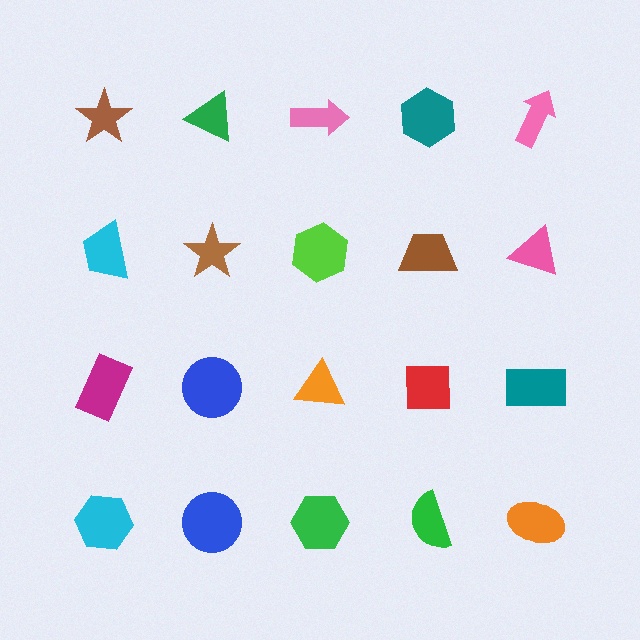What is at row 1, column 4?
A teal hexagon.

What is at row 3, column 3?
An orange triangle.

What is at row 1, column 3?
A pink arrow.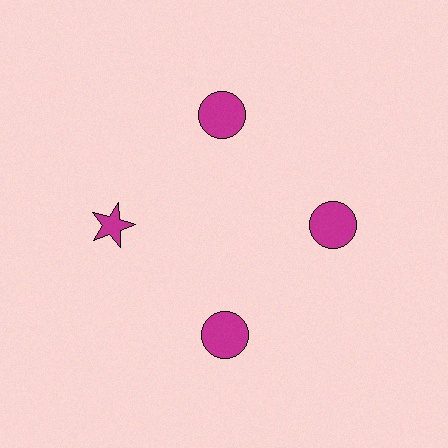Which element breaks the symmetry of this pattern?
The magenta star at roughly the 9 o'clock position breaks the symmetry. All other shapes are magenta circles.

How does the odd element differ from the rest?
It has a different shape: star instead of circle.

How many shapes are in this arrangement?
There are 4 shapes arranged in a ring pattern.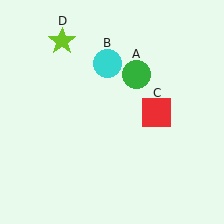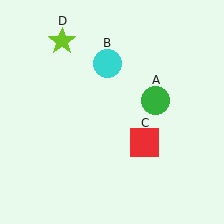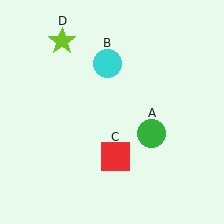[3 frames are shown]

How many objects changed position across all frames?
2 objects changed position: green circle (object A), red square (object C).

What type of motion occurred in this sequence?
The green circle (object A), red square (object C) rotated clockwise around the center of the scene.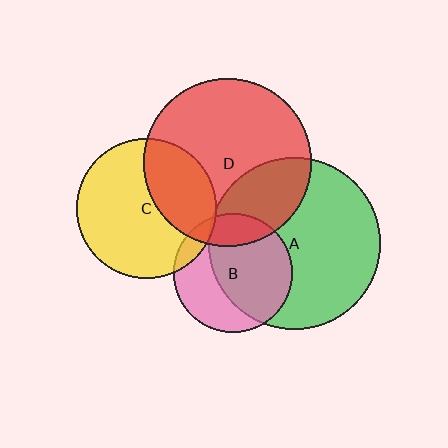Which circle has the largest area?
Circle A (green).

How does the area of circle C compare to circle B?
Approximately 1.4 times.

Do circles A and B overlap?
Yes.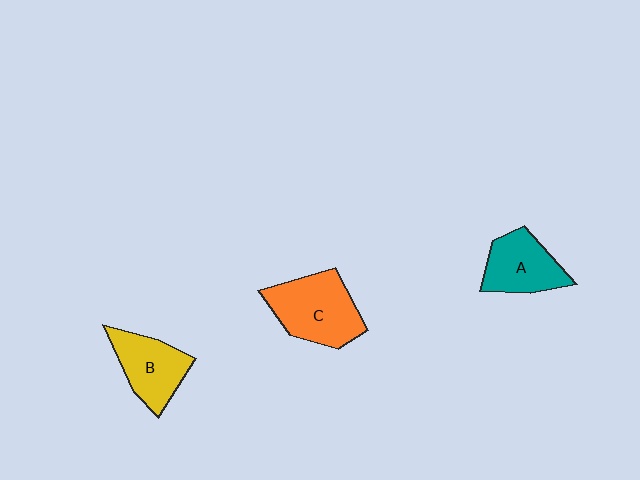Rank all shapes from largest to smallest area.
From largest to smallest: C (orange), B (yellow), A (teal).